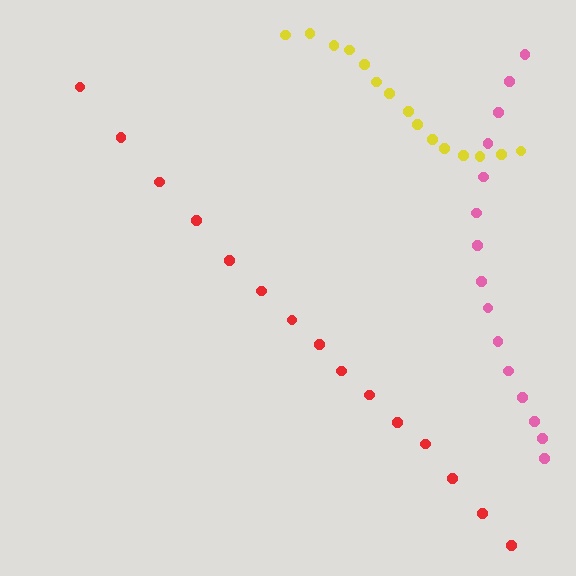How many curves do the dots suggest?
There are 3 distinct paths.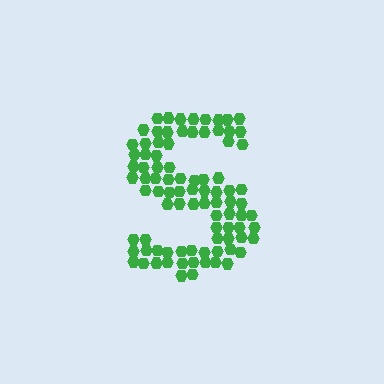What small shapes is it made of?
It is made of small hexagons.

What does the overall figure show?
The overall figure shows the letter S.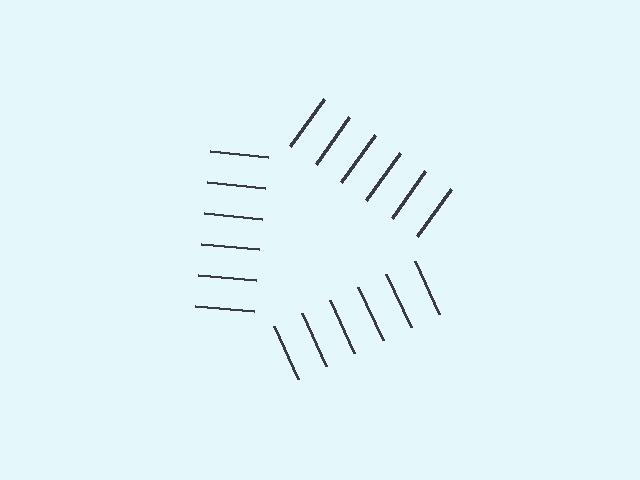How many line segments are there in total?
18 — 6 along each of the 3 edges.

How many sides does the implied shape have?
3 sides — the line-ends trace a triangle.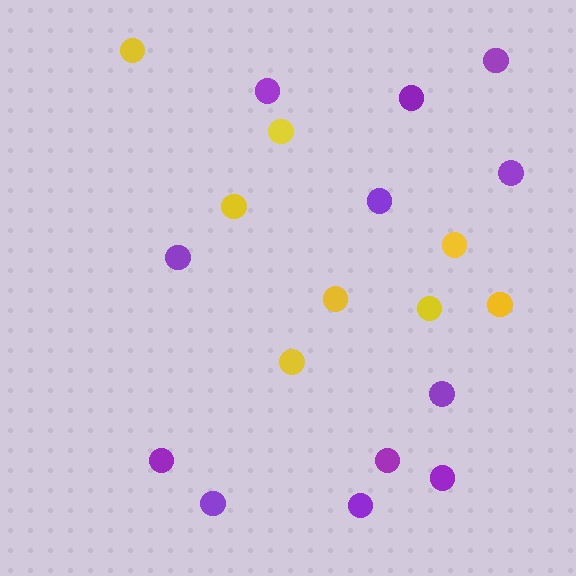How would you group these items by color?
There are 2 groups: one group of purple circles (12) and one group of yellow circles (8).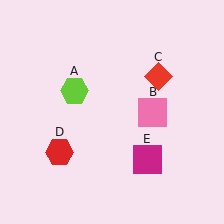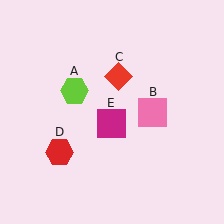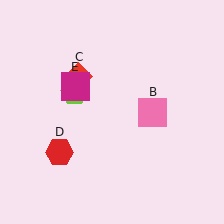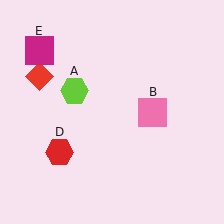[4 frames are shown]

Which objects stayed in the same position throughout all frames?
Lime hexagon (object A) and pink square (object B) and red hexagon (object D) remained stationary.